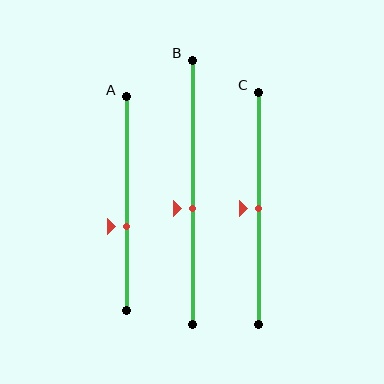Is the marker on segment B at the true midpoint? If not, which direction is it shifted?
No, the marker on segment B is shifted downward by about 6% of the segment length.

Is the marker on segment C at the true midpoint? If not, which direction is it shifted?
Yes, the marker on segment C is at the true midpoint.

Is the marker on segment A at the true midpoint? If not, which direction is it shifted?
No, the marker on segment A is shifted downward by about 11% of the segment length.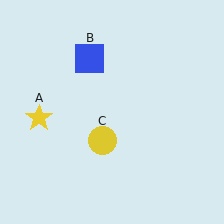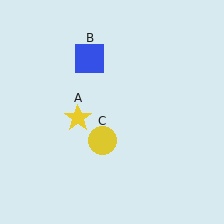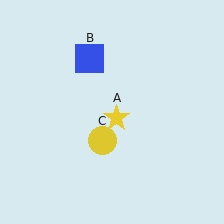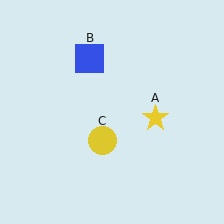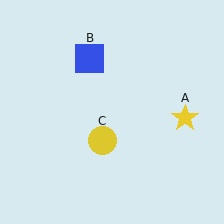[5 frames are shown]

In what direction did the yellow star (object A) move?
The yellow star (object A) moved right.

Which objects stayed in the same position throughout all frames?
Blue square (object B) and yellow circle (object C) remained stationary.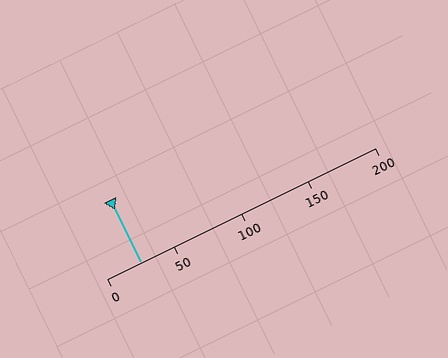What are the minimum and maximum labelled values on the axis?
The axis runs from 0 to 200.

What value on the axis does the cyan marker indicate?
The marker indicates approximately 25.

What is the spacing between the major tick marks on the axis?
The major ticks are spaced 50 apart.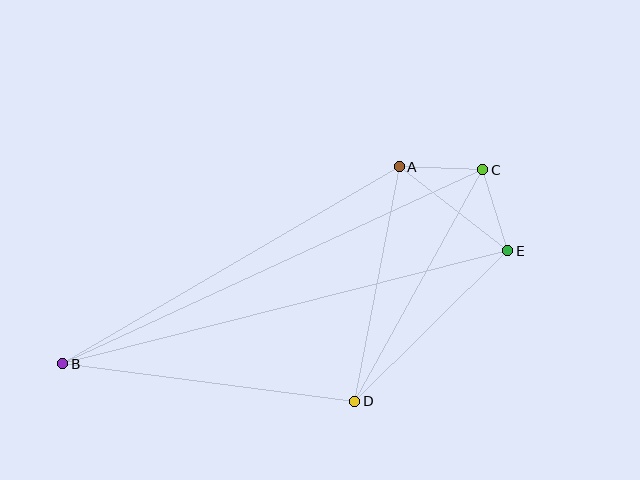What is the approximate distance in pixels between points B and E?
The distance between B and E is approximately 459 pixels.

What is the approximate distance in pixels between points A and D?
The distance between A and D is approximately 239 pixels.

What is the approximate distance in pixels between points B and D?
The distance between B and D is approximately 295 pixels.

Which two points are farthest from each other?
Points B and C are farthest from each other.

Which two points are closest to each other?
Points A and C are closest to each other.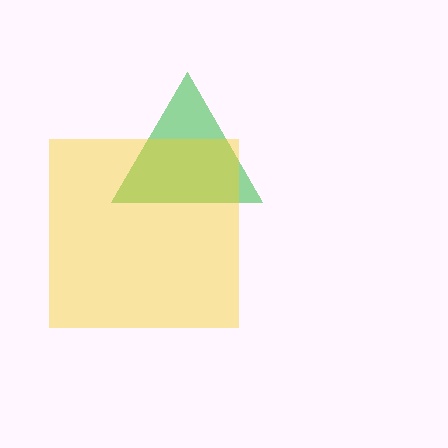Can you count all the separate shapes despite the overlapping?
Yes, there are 2 separate shapes.